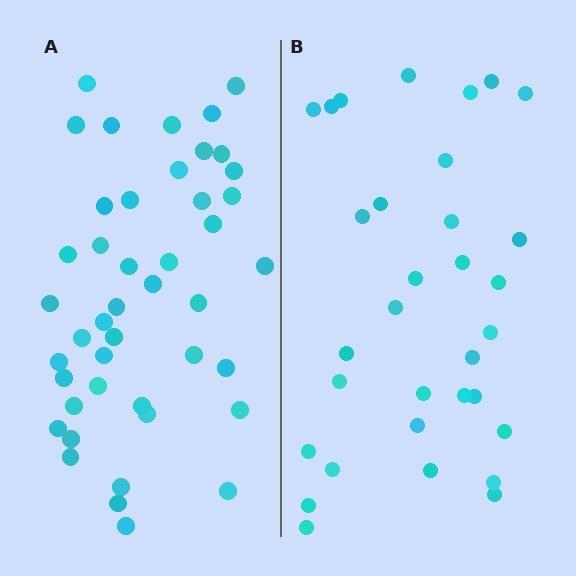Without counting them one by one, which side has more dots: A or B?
Region A (the left region) has more dots.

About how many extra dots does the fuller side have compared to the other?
Region A has roughly 12 or so more dots than region B.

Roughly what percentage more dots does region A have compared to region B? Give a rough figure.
About 40% more.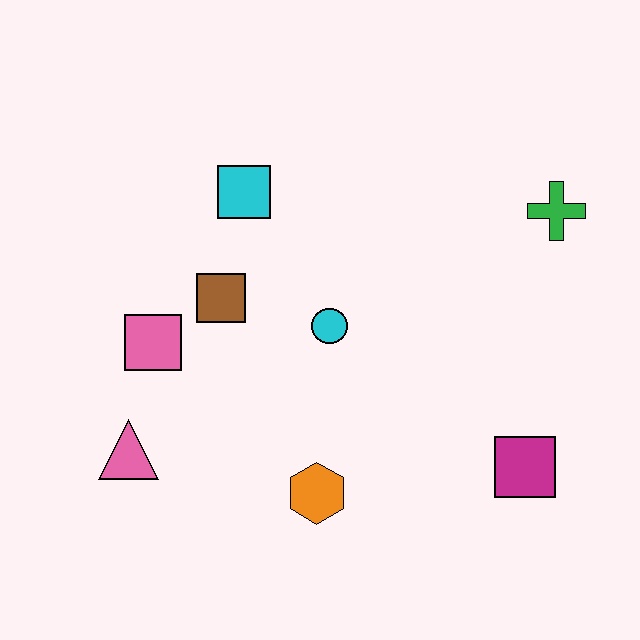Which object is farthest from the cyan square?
The magenta square is farthest from the cyan square.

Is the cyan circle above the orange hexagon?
Yes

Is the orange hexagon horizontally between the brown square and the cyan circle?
Yes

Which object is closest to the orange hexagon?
The cyan circle is closest to the orange hexagon.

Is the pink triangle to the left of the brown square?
Yes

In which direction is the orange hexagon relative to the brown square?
The orange hexagon is below the brown square.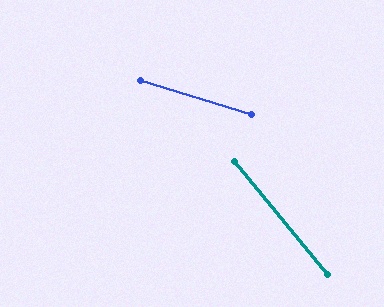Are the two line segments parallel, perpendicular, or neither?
Neither parallel nor perpendicular — they differ by about 33°.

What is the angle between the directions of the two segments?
Approximately 33 degrees.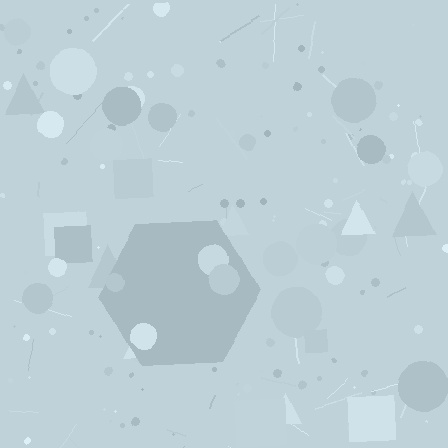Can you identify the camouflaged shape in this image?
The camouflaged shape is a hexagon.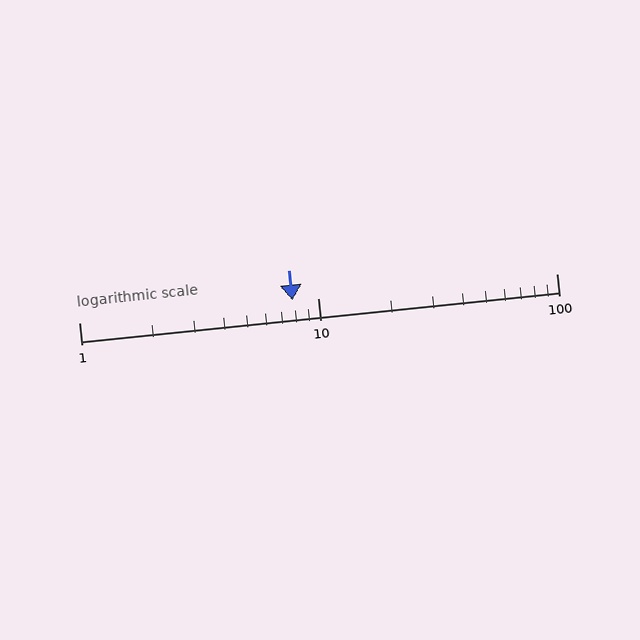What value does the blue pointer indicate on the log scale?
The pointer indicates approximately 7.8.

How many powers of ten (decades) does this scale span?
The scale spans 2 decades, from 1 to 100.